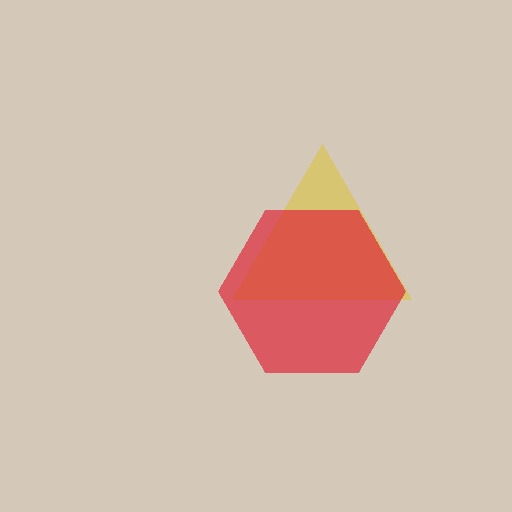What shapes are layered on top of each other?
The layered shapes are: a yellow triangle, a red hexagon.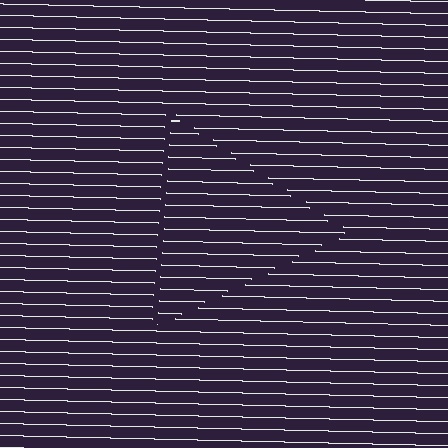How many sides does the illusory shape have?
3 sides — the line-ends trace a triangle.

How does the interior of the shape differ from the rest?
The interior of the shape contains the same grating, shifted by half a period — the contour is defined by the phase discontinuity where line-ends from the inner and outer gratings abut.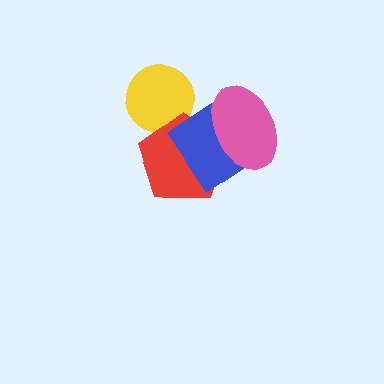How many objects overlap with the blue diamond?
2 objects overlap with the blue diamond.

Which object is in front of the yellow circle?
The red pentagon is in front of the yellow circle.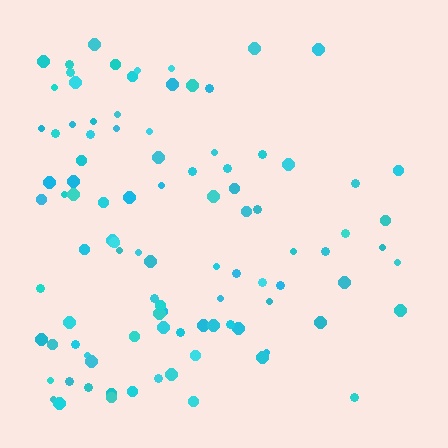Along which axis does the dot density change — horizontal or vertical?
Horizontal.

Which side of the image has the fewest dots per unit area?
The right.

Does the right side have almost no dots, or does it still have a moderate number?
Still a moderate number, just noticeably fewer than the left.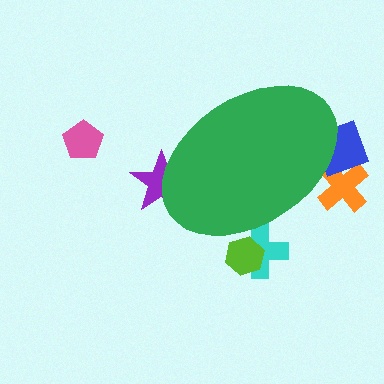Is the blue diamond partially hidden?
Yes, the blue diamond is partially hidden behind the green ellipse.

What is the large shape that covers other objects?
A green ellipse.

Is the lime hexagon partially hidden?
Yes, the lime hexagon is partially hidden behind the green ellipse.